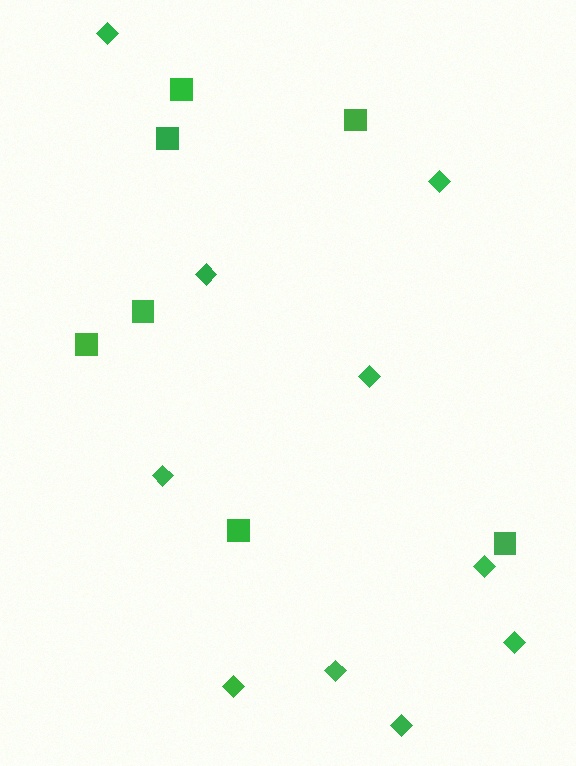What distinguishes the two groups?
There are 2 groups: one group of squares (7) and one group of diamonds (10).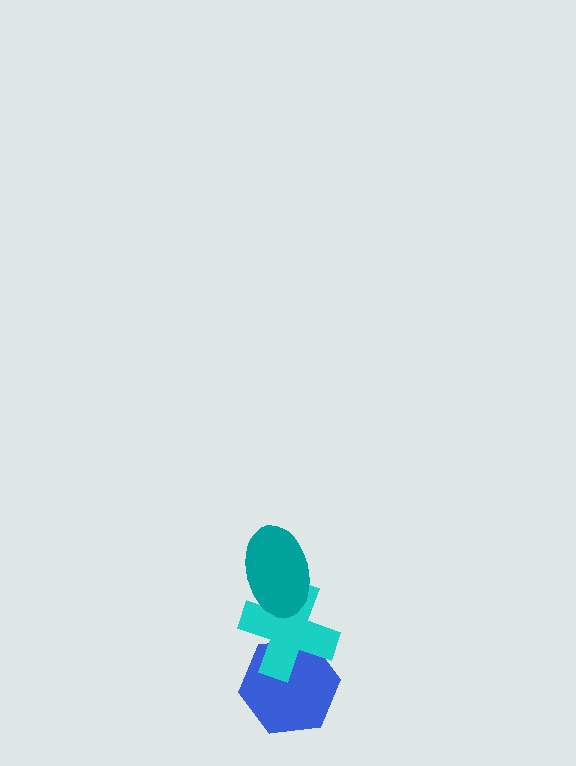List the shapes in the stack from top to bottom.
From top to bottom: the teal ellipse, the cyan cross, the blue hexagon.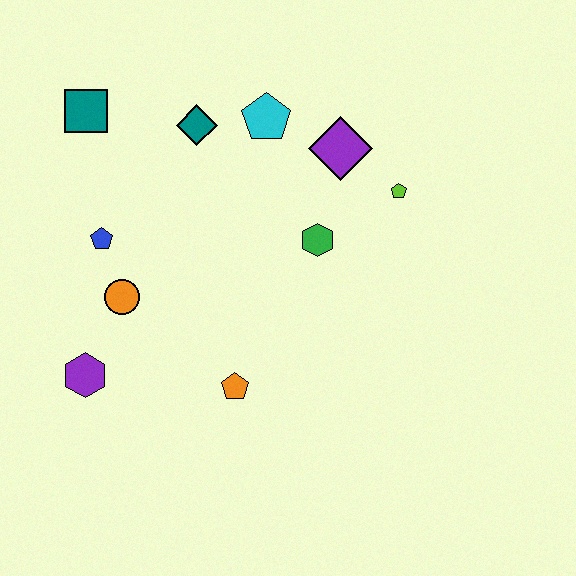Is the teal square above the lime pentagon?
Yes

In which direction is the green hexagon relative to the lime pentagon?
The green hexagon is to the left of the lime pentagon.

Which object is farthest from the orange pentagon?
The teal square is farthest from the orange pentagon.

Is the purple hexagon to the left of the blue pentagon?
Yes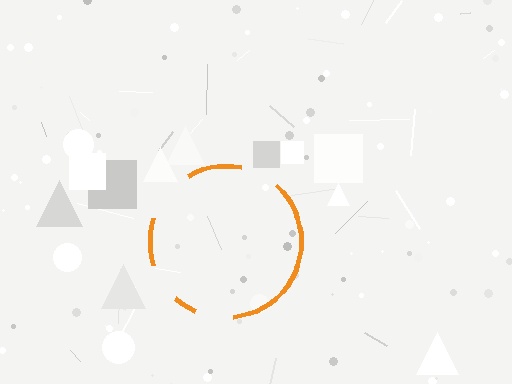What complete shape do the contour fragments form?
The contour fragments form a circle.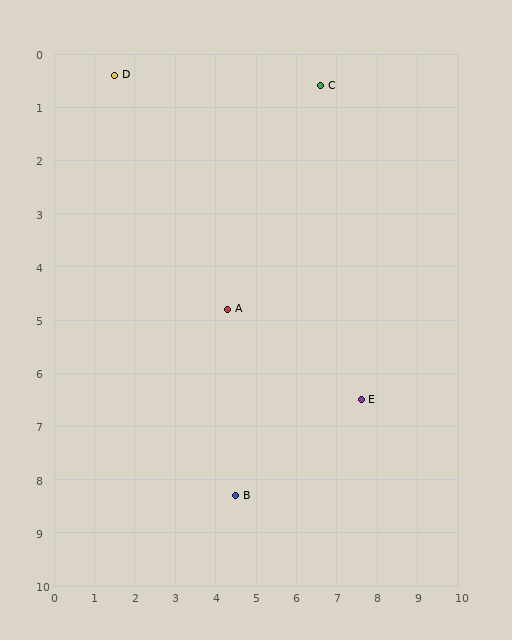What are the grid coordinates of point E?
Point E is at approximately (7.6, 6.5).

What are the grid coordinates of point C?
Point C is at approximately (6.6, 0.6).